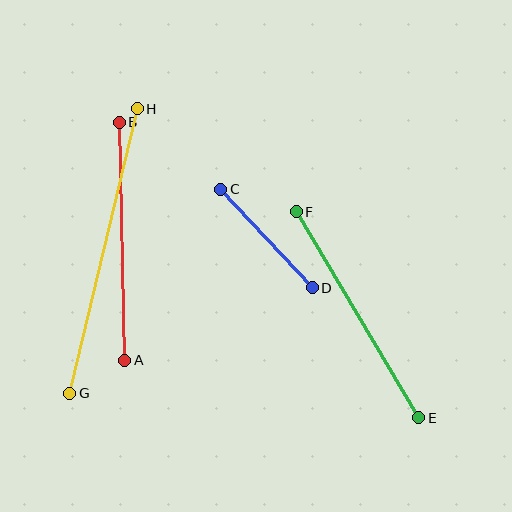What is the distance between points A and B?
The distance is approximately 238 pixels.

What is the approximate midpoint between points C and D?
The midpoint is at approximately (266, 238) pixels.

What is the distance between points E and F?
The distance is approximately 240 pixels.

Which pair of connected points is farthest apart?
Points G and H are farthest apart.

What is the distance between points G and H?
The distance is approximately 293 pixels.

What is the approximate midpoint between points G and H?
The midpoint is at approximately (104, 251) pixels.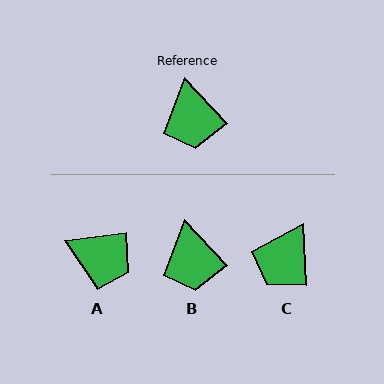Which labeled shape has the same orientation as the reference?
B.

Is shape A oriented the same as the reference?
No, it is off by about 54 degrees.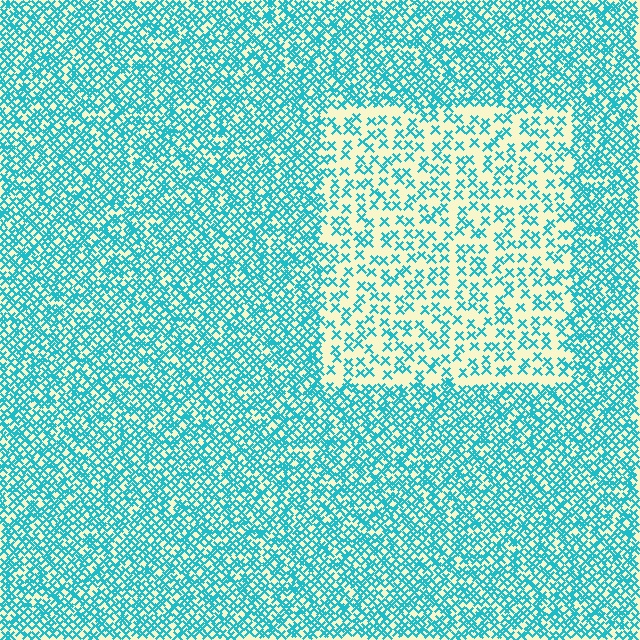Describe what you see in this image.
The image contains small cyan elements arranged at two different densities. A rectangle-shaped region is visible where the elements are less densely packed than the surrounding area.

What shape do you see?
I see a rectangle.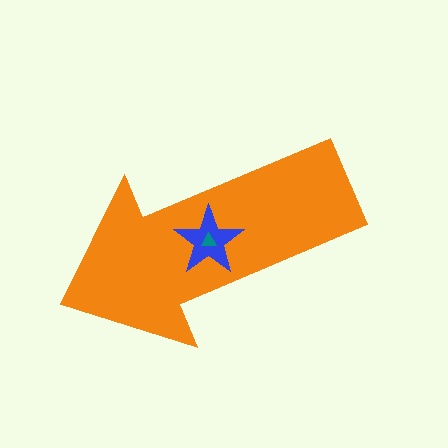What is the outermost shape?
The orange arrow.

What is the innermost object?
The teal triangle.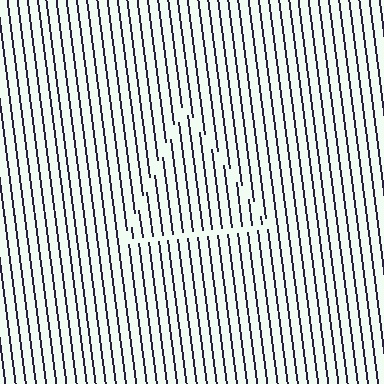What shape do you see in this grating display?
An illusory triangle. The interior of the shape contains the same grating, shifted by half a period — the contour is defined by the phase discontinuity where line-ends from the inner and outer gratings abut.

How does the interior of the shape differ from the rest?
The interior of the shape contains the same grating, shifted by half a period — the contour is defined by the phase discontinuity where line-ends from the inner and outer gratings abut.